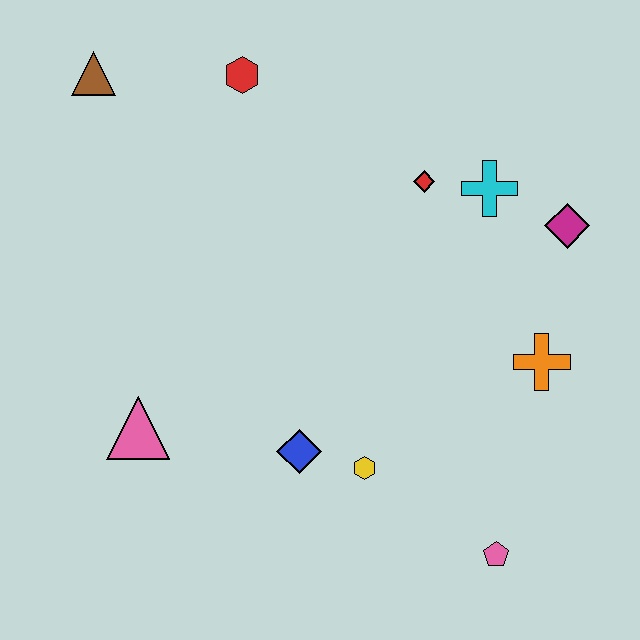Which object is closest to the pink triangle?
The blue diamond is closest to the pink triangle.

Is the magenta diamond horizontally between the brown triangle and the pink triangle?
No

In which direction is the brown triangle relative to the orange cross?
The brown triangle is to the left of the orange cross.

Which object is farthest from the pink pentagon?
The brown triangle is farthest from the pink pentagon.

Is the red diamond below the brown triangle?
Yes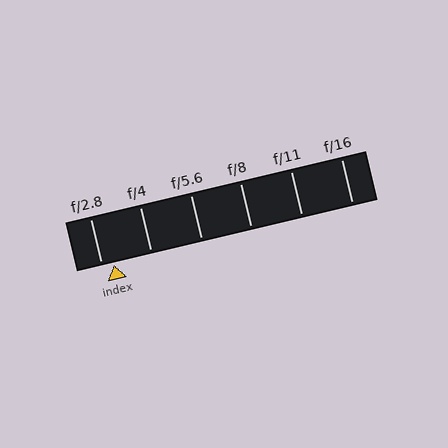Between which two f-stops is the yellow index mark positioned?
The index mark is between f/2.8 and f/4.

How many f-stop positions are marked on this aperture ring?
There are 6 f-stop positions marked.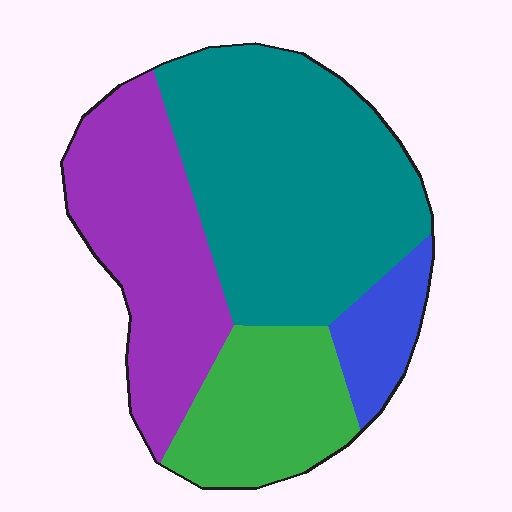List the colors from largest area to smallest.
From largest to smallest: teal, purple, green, blue.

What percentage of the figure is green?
Green takes up about one fifth (1/5) of the figure.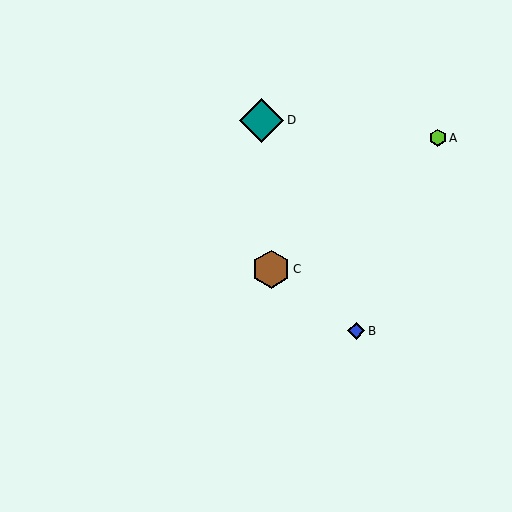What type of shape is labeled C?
Shape C is a brown hexagon.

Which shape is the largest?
The teal diamond (labeled D) is the largest.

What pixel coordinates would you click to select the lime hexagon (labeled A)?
Click at (438, 138) to select the lime hexagon A.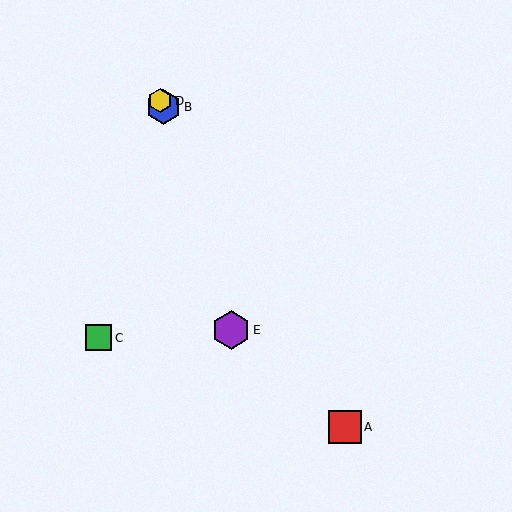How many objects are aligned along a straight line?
3 objects (A, B, D) are aligned along a straight line.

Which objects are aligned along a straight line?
Objects A, B, D are aligned along a straight line.